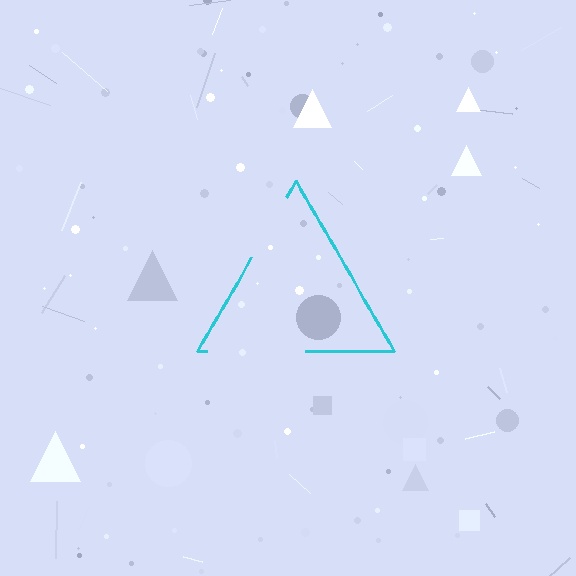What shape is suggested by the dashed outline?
The dashed outline suggests a triangle.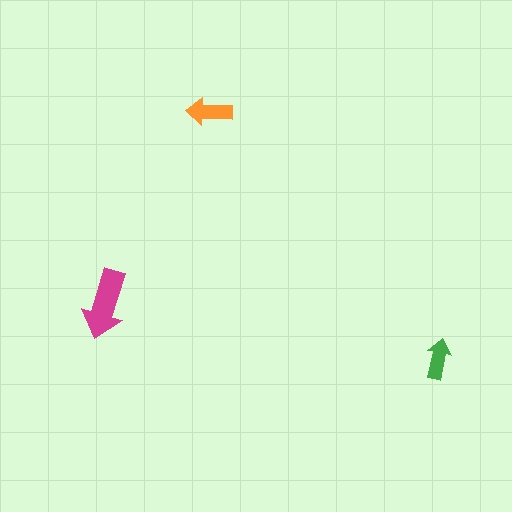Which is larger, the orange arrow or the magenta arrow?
The magenta one.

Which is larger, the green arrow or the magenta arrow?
The magenta one.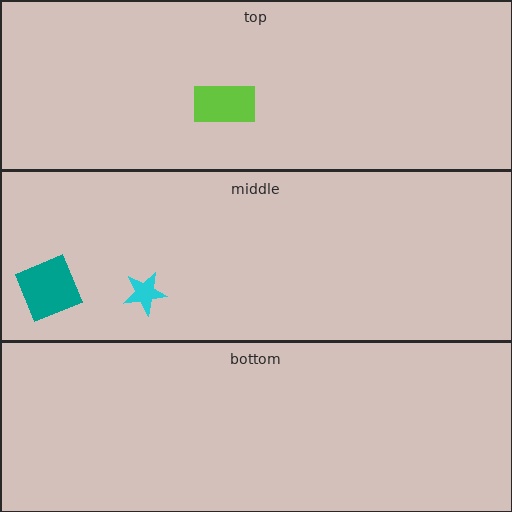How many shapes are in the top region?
1.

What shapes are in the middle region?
The teal square, the cyan star.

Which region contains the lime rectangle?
The top region.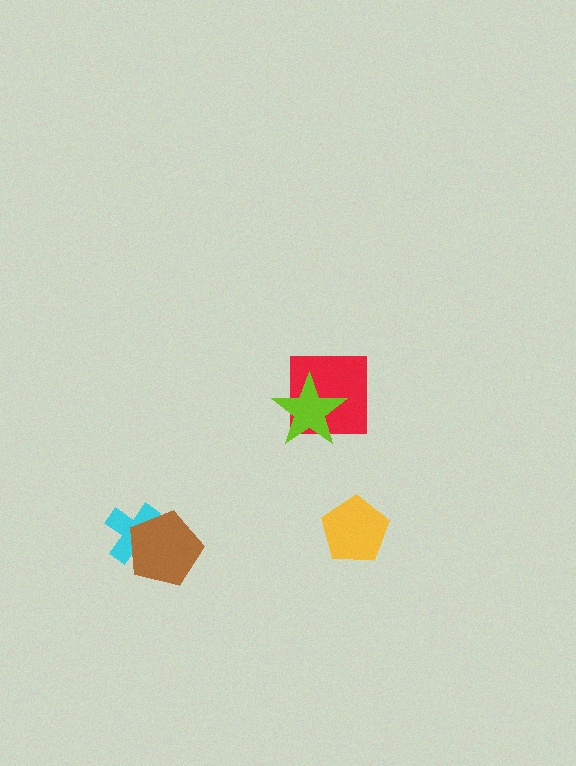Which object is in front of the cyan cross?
The brown pentagon is in front of the cyan cross.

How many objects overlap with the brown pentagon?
1 object overlaps with the brown pentagon.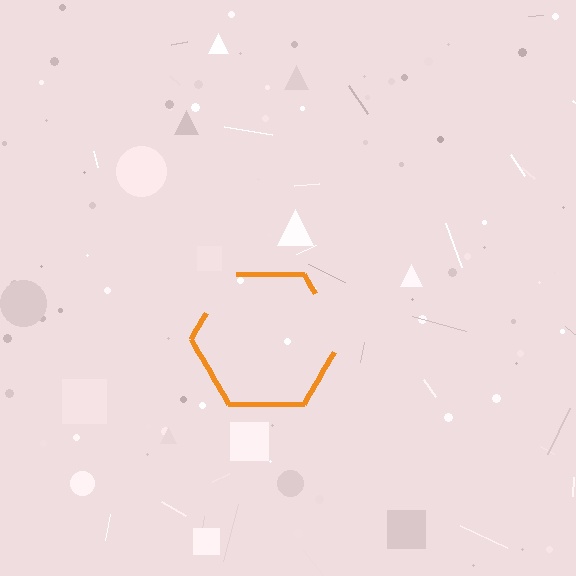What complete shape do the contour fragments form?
The contour fragments form a hexagon.